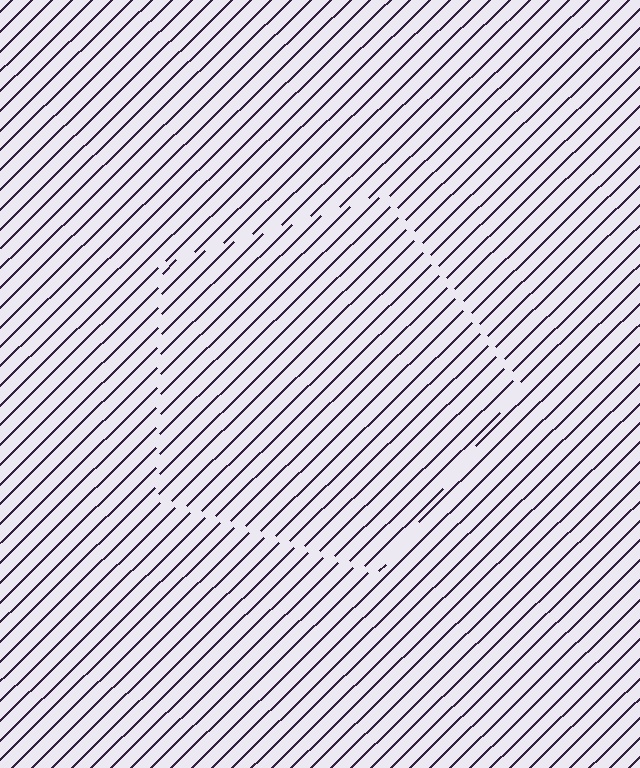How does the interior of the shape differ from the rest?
The interior of the shape contains the same grating, shifted by half a period — the contour is defined by the phase discontinuity where line-ends from the inner and outer gratings abut.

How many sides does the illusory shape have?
5 sides — the line-ends trace a pentagon.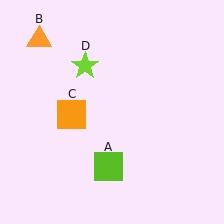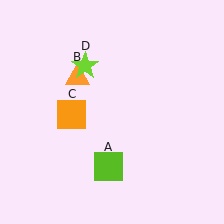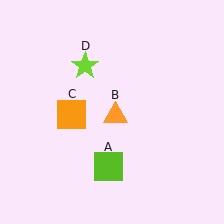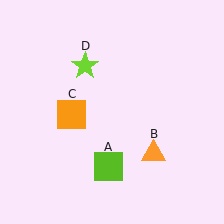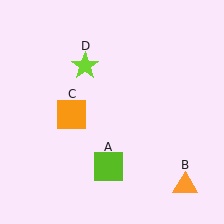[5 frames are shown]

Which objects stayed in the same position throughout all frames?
Lime square (object A) and orange square (object C) and lime star (object D) remained stationary.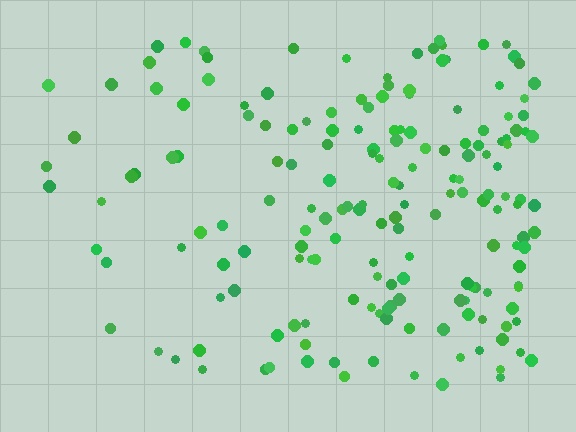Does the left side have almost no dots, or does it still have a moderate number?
Still a moderate number, just noticeably fewer than the right.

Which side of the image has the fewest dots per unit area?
The left.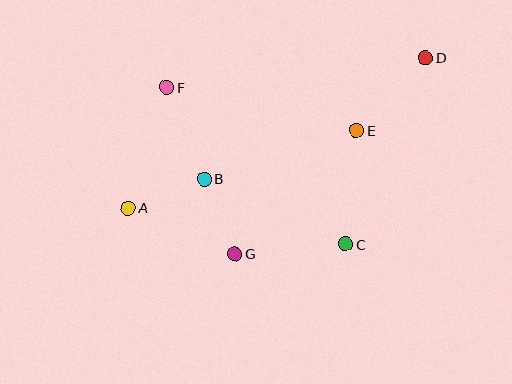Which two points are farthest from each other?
Points A and D are farthest from each other.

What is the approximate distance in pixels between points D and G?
The distance between D and G is approximately 273 pixels.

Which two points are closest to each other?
Points B and G are closest to each other.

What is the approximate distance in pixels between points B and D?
The distance between B and D is approximately 252 pixels.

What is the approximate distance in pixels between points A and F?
The distance between A and F is approximately 126 pixels.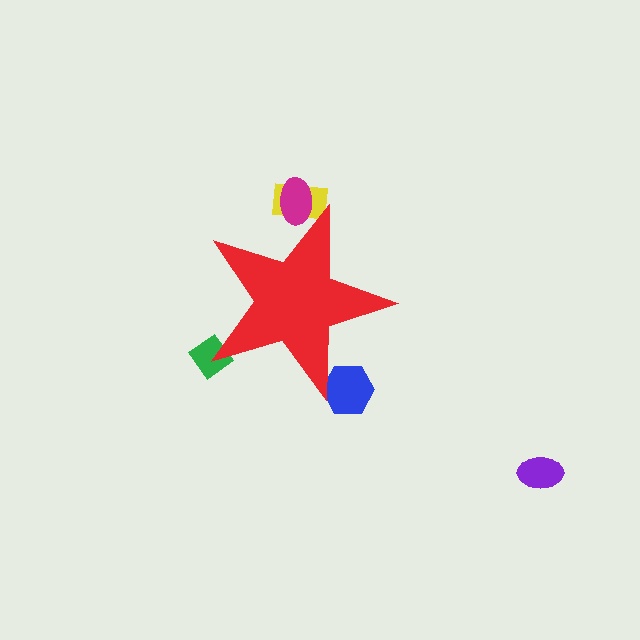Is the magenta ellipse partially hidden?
Yes, the magenta ellipse is partially hidden behind the red star.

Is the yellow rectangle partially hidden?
Yes, the yellow rectangle is partially hidden behind the red star.